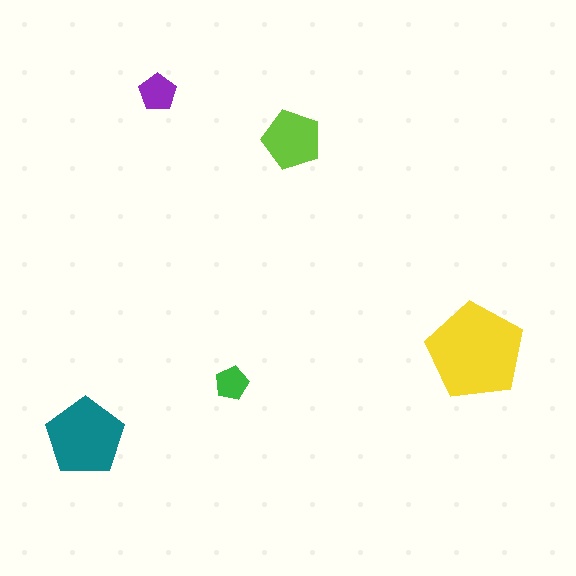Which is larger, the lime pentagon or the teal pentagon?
The teal one.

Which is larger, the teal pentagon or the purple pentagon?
The teal one.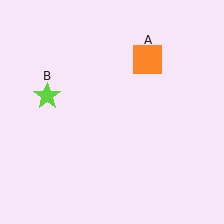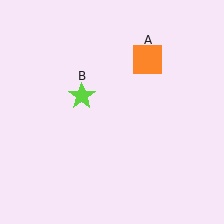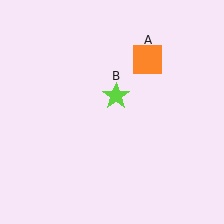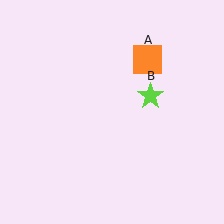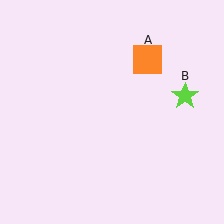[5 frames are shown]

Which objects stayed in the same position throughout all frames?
Orange square (object A) remained stationary.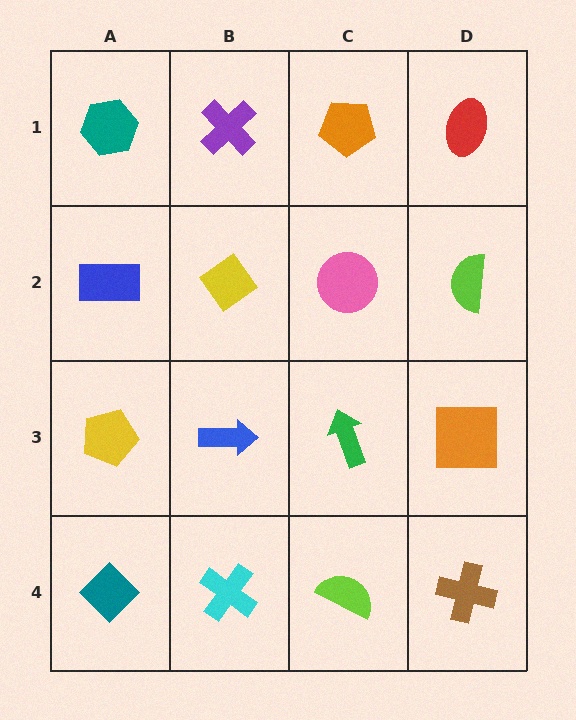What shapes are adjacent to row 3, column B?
A yellow diamond (row 2, column B), a cyan cross (row 4, column B), a yellow pentagon (row 3, column A), a green arrow (row 3, column C).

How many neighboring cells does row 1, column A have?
2.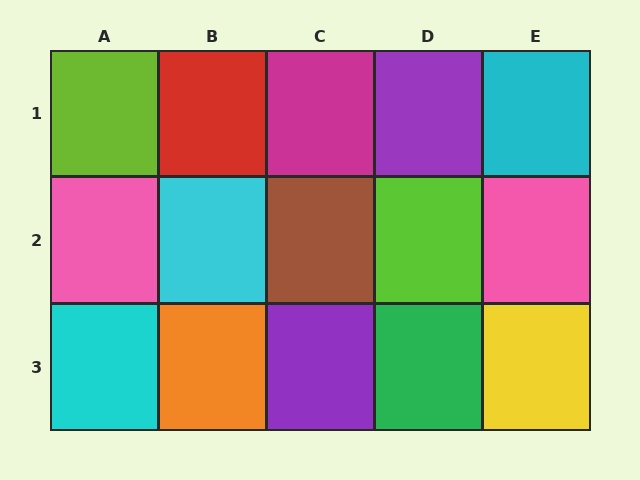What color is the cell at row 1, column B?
Red.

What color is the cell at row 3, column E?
Yellow.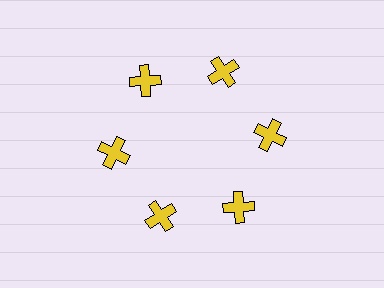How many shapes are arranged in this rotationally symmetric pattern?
There are 6 shapes, arranged in 6 groups of 1.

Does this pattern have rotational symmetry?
Yes, this pattern has 6-fold rotational symmetry. It looks the same after rotating 60 degrees around the center.